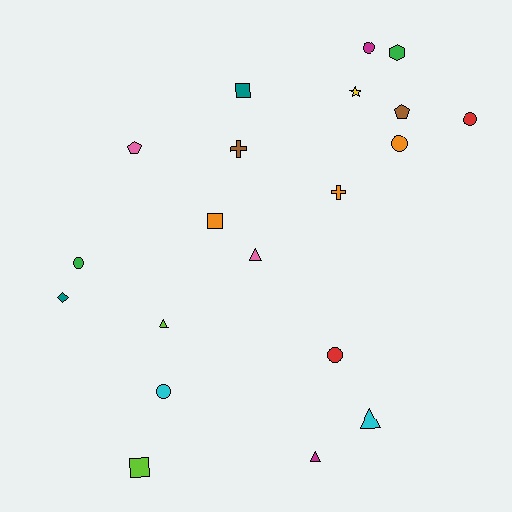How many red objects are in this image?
There are 2 red objects.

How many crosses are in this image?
There are 2 crosses.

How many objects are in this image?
There are 20 objects.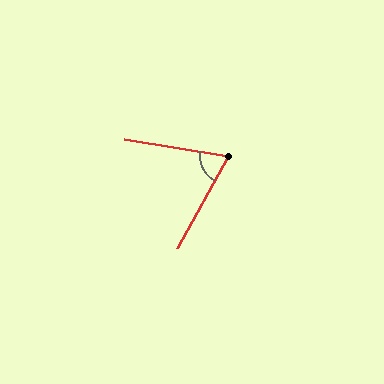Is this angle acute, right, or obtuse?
It is acute.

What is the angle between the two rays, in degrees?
Approximately 71 degrees.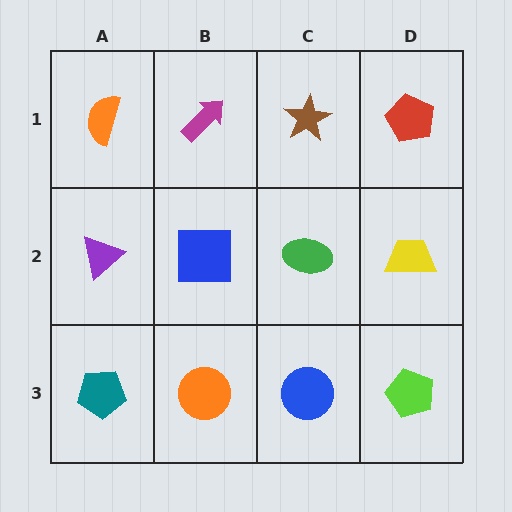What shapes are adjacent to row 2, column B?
A magenta arrow (row 1, column B), an orange circle (row 3, column B), a purple triangle (row 2, column A), a green ellipse (row 2, column C).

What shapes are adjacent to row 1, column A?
A purple triangle (row 2, column A), a magenta arrow (row 1, column B).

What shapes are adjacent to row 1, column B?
A blue square (row 2, column B), an orange semicircle (row 1, column A), a brown star (row 1, column C).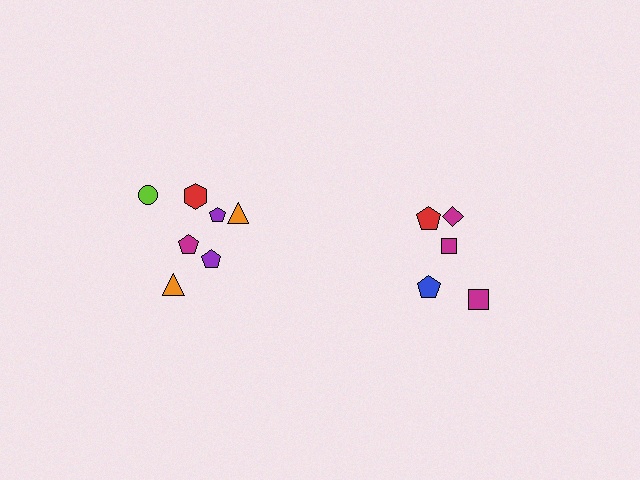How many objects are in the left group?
There are 7 objects.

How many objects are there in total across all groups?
There are 12 objects.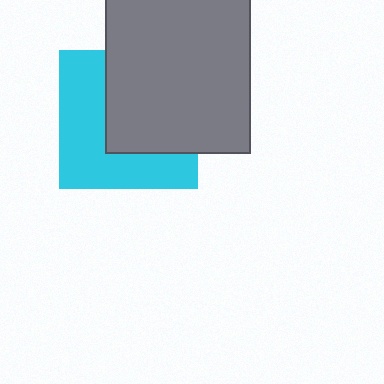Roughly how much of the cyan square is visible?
About half of it is visible (roughly 50%).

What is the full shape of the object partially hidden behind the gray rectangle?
The partially hidden object is a cyan square.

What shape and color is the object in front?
The object in front is a gray rectangle.